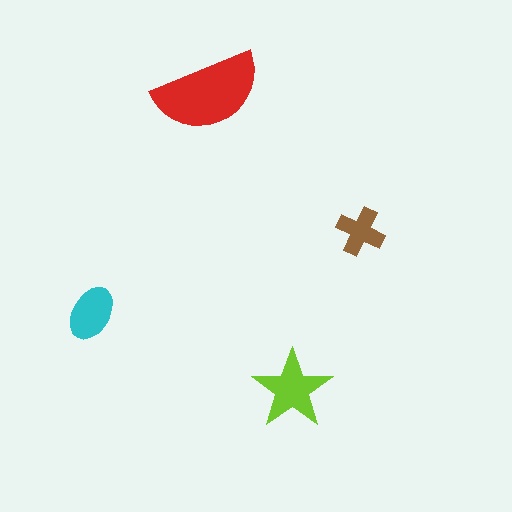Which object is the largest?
The red semicircle.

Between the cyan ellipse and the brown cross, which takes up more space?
The cyan ellipse.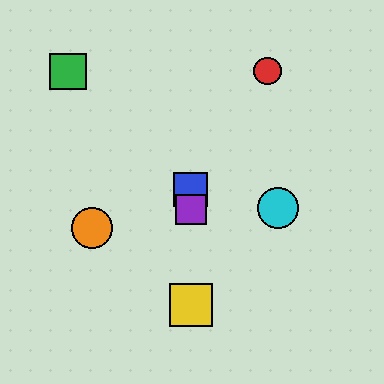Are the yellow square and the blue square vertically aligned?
Yes, both are at x≈191.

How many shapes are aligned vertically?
3 shapes (the blue square, the yellow square, the purple square) are aligned vertically.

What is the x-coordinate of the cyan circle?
The cyan circle is at x≈278.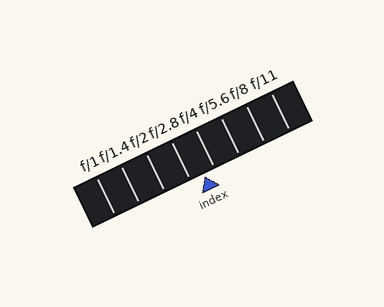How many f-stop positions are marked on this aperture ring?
There are 8 f-stop positions marked.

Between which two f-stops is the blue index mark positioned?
The index mark is between f/2.8 and f/4.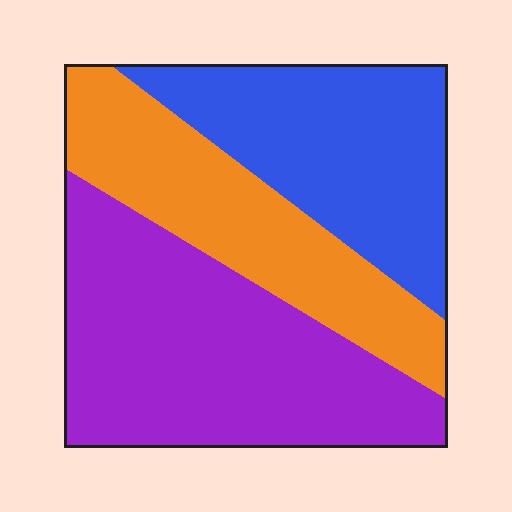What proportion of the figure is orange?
Orange covers roughly 30% of the figure.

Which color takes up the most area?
Purple, at roughly 45%.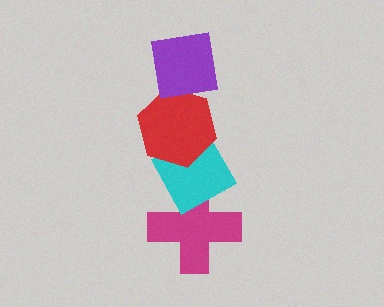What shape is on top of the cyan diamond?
The red hexagon is on top of the cyan diamond.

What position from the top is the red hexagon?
The red hexagon is 2nd from the top.